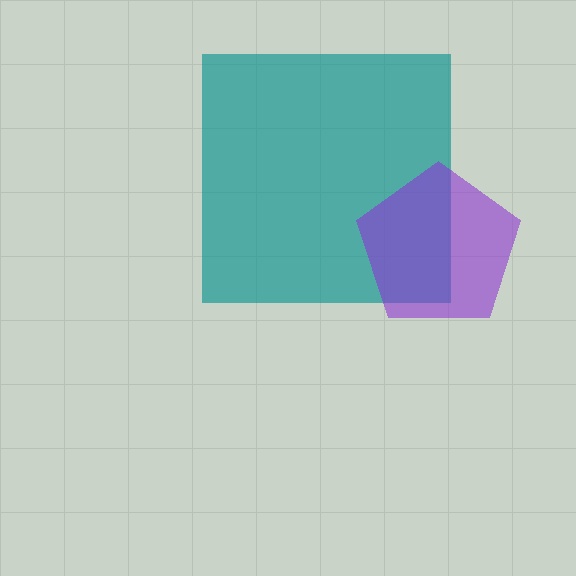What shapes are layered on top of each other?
The layered shapes are: a teal square, a purple pentagon.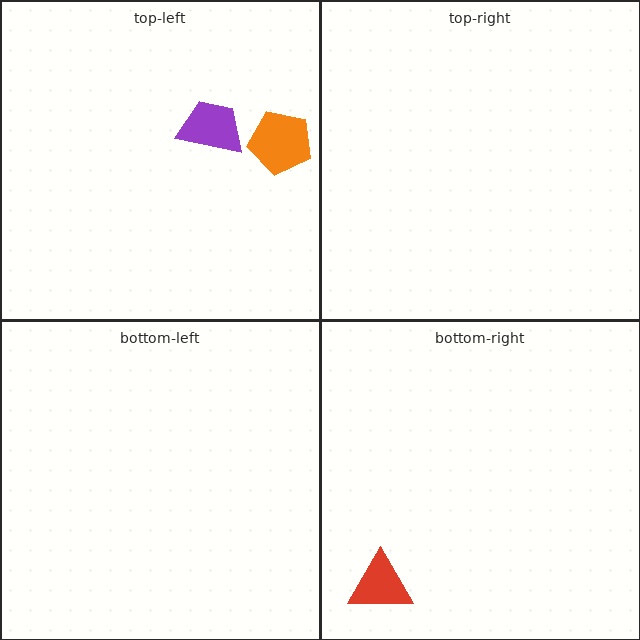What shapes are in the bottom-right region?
The red triangle.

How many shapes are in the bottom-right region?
1.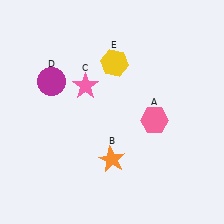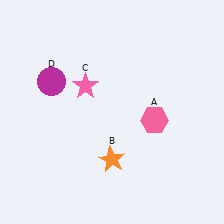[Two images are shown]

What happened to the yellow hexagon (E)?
The yellow hexagon (E) was removed in Image 2. It was in the top-right area of Image 1.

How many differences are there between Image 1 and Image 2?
There is 1 difference between the two images.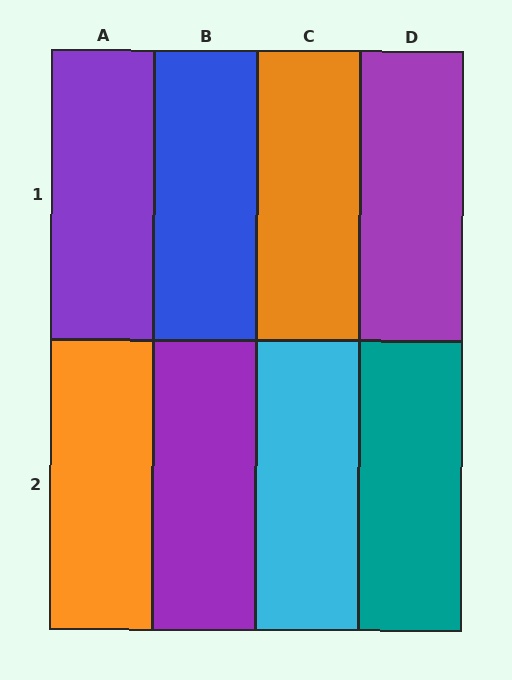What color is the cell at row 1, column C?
Orange.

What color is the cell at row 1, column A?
Purple.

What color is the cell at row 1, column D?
Purple.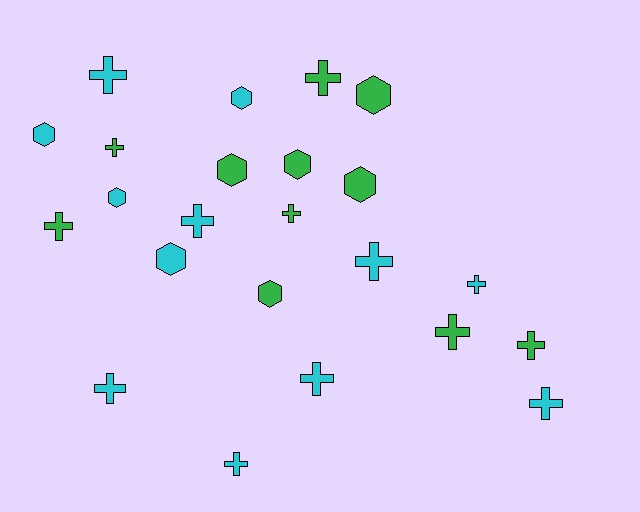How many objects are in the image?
There are 23 objects.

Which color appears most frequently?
Cyan, with 12 objects.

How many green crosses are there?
There are 6 green crosses.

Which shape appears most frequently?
Cross, with 14 objects.